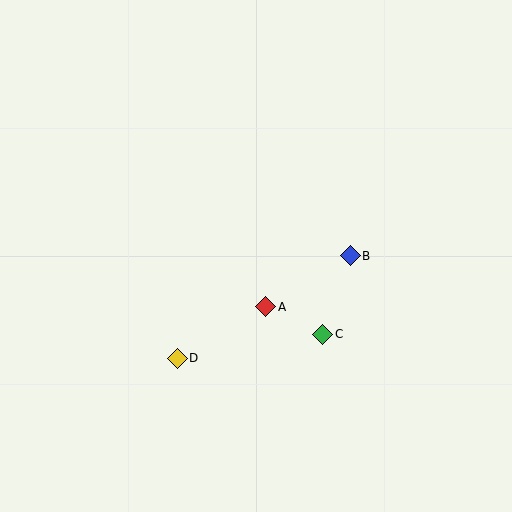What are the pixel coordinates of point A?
Point A is at (266, 307).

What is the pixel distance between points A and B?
The distance between A and B is 99 pixels.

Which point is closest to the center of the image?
Point A at (266, 307) is closest to the center.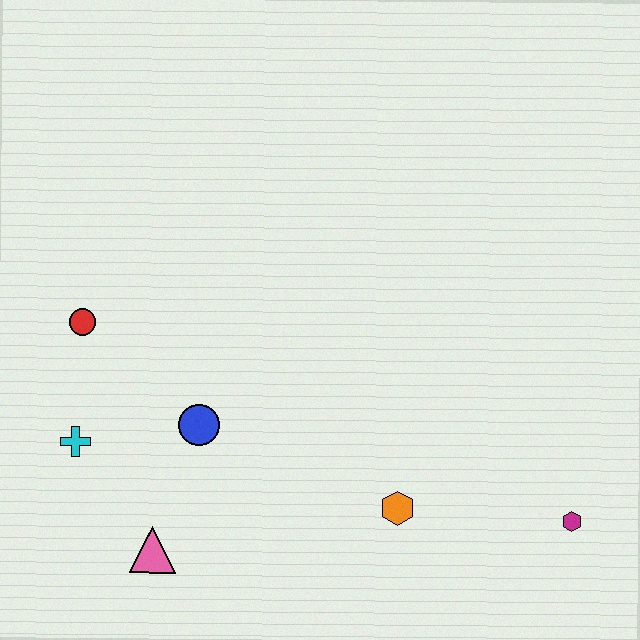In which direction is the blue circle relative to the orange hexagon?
The blue circle is to the left of the orange hexagon.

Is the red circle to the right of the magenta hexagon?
No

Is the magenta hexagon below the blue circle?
Yes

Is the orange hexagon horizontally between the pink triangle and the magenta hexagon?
Yes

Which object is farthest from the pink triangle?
The magenta hexagon is farthest from the pink triangle.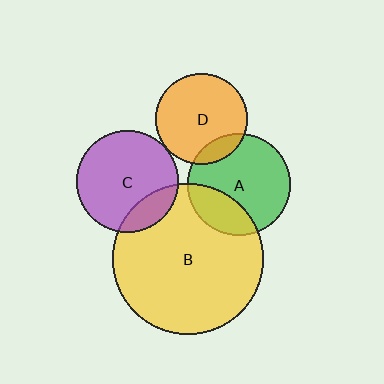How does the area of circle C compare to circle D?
Approximately 1.3 times.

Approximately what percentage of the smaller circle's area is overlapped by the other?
Approximately 15%.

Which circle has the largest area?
Circle B (yellow).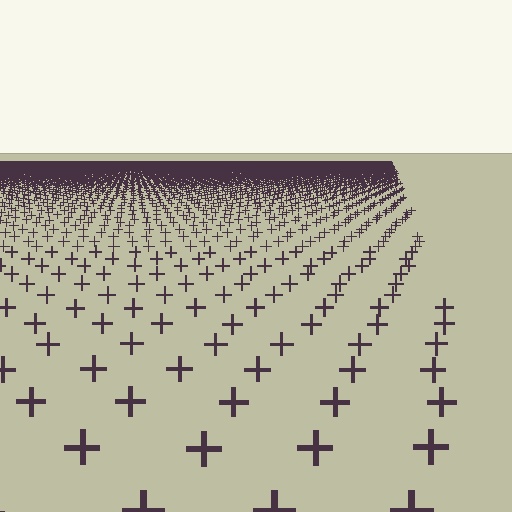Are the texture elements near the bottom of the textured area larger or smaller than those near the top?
Larger. Near the bottom, elements are closer to the viewer and appear at a bigger on-screen size.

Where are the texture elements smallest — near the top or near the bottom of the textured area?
Near the top.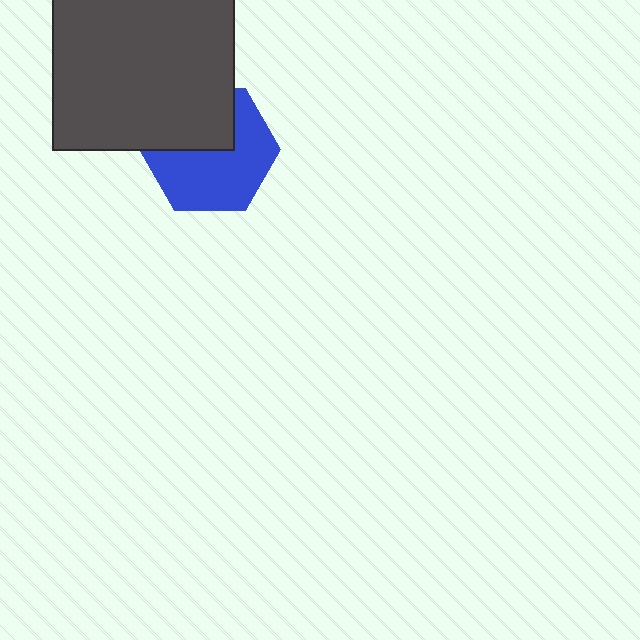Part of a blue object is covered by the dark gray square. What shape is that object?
It is a hexagon.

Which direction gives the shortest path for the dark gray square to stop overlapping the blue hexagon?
Moving up gives the shortest separation.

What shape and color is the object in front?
The object in front is a dark gray square.